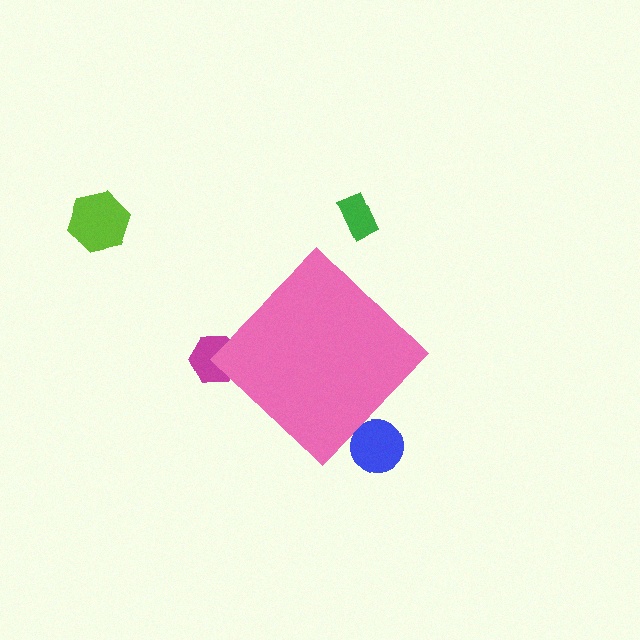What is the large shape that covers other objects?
A pink diamond.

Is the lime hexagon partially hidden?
No, the lime hexagon is fully visible.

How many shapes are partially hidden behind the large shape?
2 shapes are partially hidden.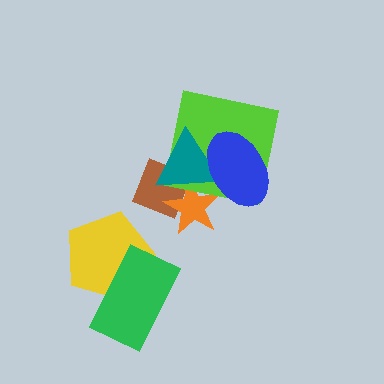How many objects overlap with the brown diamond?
3 objects overlap with the brown diamond.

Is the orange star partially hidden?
Yes, it is partially covered by another shape.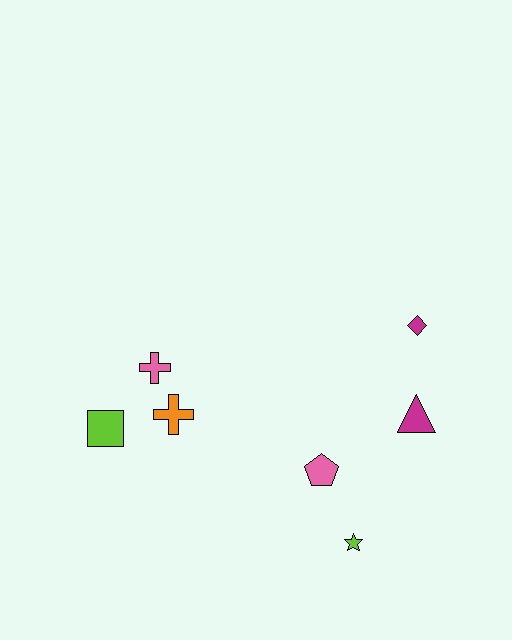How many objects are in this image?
There are 7 objects.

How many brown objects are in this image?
There are no brown objects.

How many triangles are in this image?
There is 1 triangle.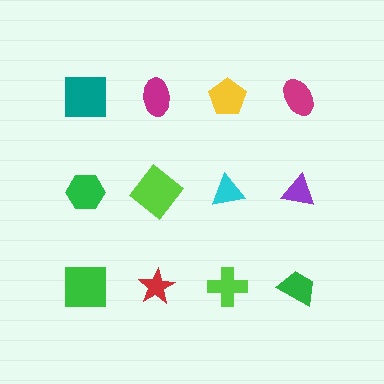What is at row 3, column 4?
A green trapezoid.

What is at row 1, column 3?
A yellow pentagon.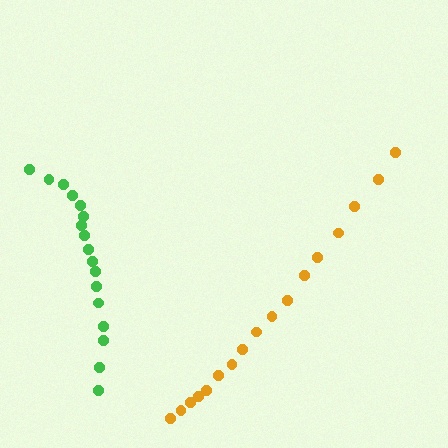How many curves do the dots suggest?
There are 2 distinct paths.